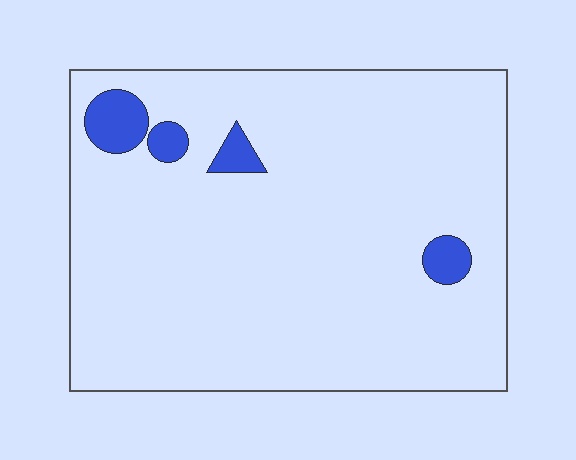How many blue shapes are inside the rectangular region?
4.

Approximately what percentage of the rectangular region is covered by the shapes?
Approximately 5%.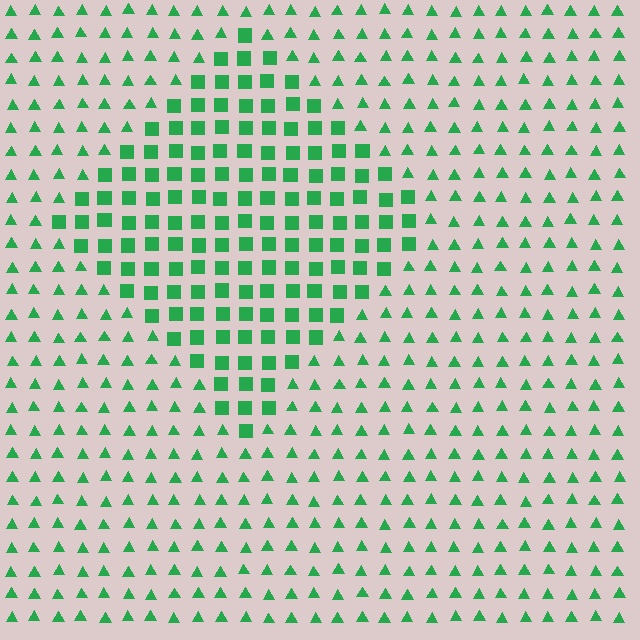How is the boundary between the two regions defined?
The boundary is defined by a change in element shape: squares inside vs. triangles outside. All elements share the same color and spacing.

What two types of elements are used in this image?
The image uses squares inside the diamond region and triangles outside it.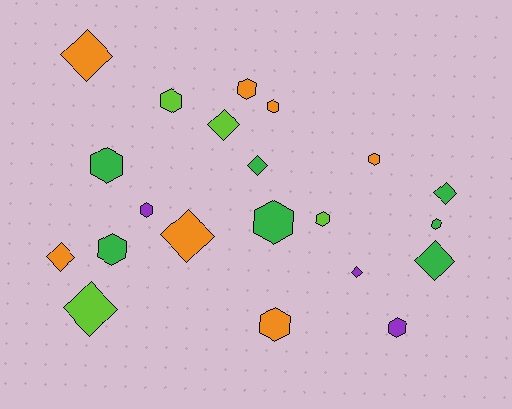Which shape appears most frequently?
Hexagon, with 12 objects.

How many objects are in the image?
There are 21 objects.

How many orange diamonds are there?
There are 3 orange diamonds.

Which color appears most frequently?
Orange, with 7 objects.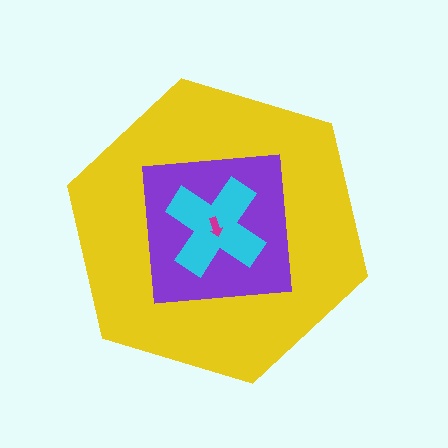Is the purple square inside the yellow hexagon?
Yes.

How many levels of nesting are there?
4.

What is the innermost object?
The magenta arrow.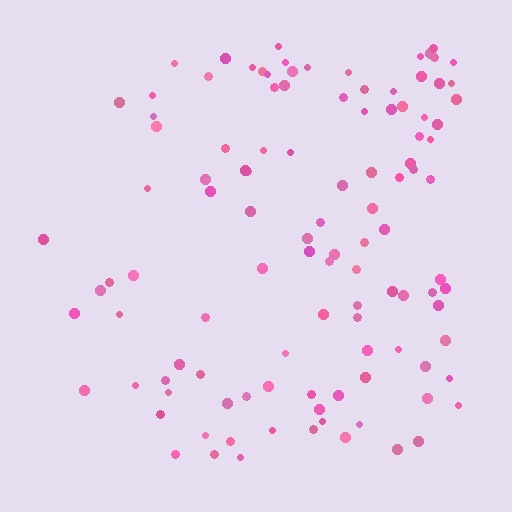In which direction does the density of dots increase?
From left to right, with the right side densest.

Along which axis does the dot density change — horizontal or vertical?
Horizontal.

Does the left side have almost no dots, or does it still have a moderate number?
Still a moderate number, just noticeably fewer than the right.